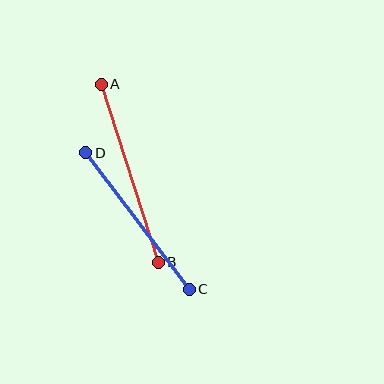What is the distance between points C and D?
The distance is approximately 171 pixels.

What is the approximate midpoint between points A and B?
The midpoint is at approximately (130, 173) pixels.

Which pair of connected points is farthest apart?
Points A and B are farthest apart.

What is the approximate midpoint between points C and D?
The midpoint is at approximately (138, 221) pixels.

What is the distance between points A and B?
The distance is approximately 187 pixels.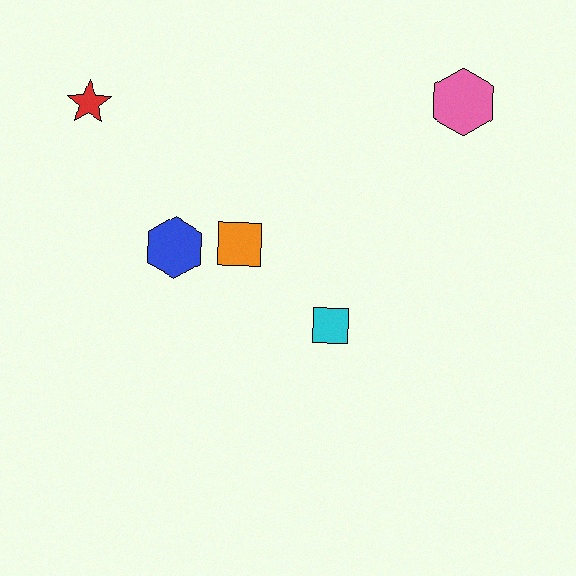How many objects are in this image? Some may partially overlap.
There are 5 objects.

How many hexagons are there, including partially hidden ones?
There are 2 hexagons.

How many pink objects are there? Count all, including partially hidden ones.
There is 1 pink object.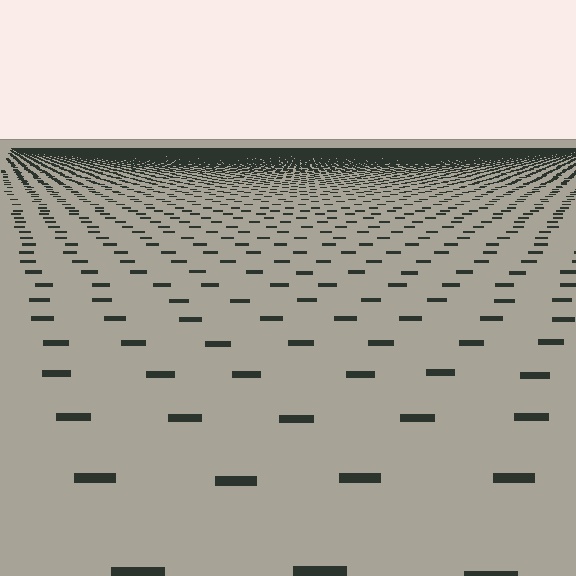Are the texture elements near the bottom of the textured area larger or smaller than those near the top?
Larger. Near the bottom, elements are closer to the viewer and appear at a bigger on-screen size.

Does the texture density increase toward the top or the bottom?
Density increases toward the top.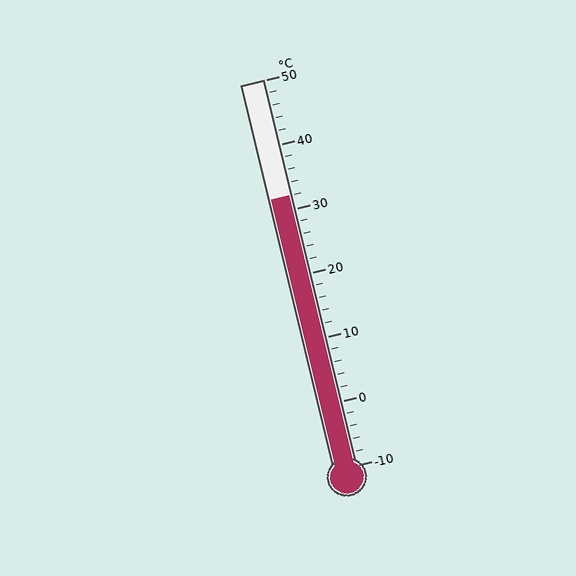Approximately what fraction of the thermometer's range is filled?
The thermometer is filled to approximately 70% of its range.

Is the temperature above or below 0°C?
The temperature is above 0°C.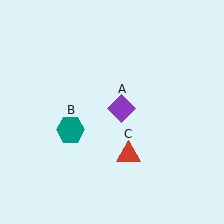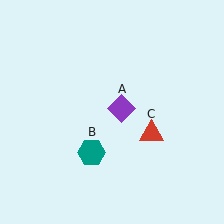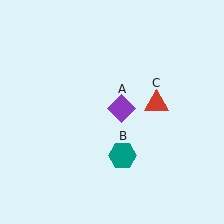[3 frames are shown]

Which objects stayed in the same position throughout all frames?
Purple diamond (object A) remained stationary.